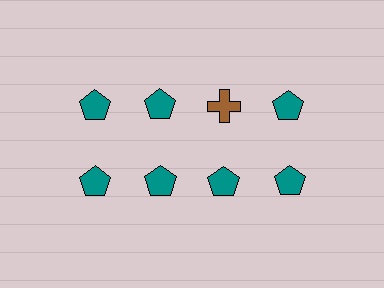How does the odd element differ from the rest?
It differs in both color (brown instead of teal) and shape (cross instead of pentagon).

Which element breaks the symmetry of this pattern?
The brown cross in the top row, center column breaks the symmetry. All other shapes are teal pentagons.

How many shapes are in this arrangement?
There are 8 shapes arranged in a grid pattern.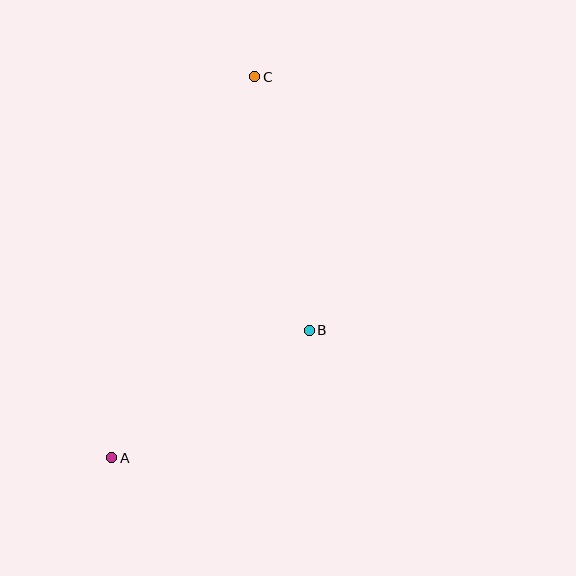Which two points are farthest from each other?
Points A and C are farthest from each other.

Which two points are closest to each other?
Points A and B are closest to each other.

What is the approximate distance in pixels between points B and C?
The distance between B and C is approximately 260 pixels.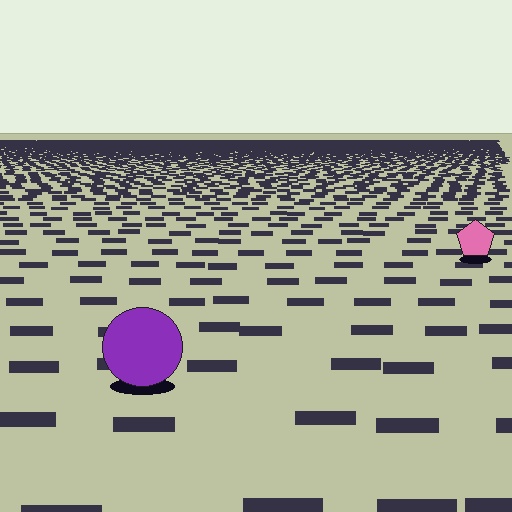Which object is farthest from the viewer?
The pink pentagon is farthest from the viewer. It appears smaller and the ground texture around it is denser.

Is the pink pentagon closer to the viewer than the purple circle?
No. The purple circle is closer — you can tell from the texture gradient: the ground texture is coarser near it.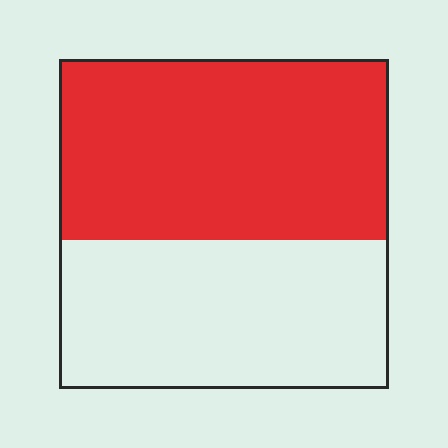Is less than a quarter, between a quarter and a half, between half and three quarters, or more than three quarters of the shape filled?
Between half and three quarters.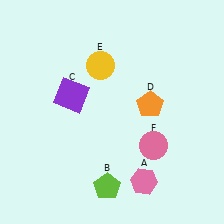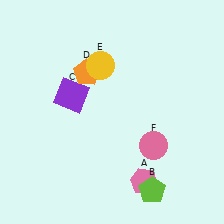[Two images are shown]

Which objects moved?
The objects that moved are: the lime pentagon (B), the orange pentagon (D).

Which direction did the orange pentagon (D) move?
The orange pentagon (D) moved left.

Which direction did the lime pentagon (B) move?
The lime pentagon (B) moved right.